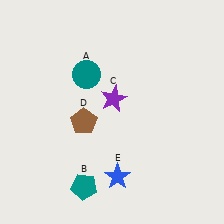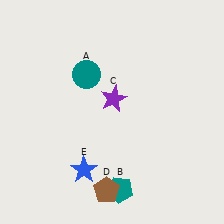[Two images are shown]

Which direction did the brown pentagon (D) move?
The brown pentagon (D) moved down.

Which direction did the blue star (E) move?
The blue star (E) moved left.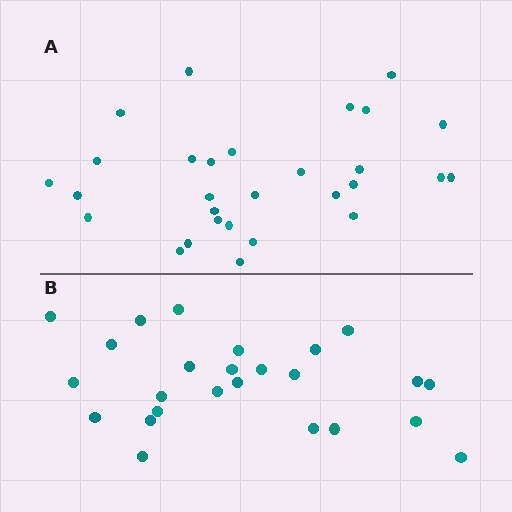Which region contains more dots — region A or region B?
Region A (the top region) has more dots.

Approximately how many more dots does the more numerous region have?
Region A has about 4 more dots than region B.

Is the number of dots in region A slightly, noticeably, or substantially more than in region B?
Region A has only slightly more — the two regions are fairly close. The ratio is roughly 1.2 to 1.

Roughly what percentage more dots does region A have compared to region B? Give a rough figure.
About 15% more.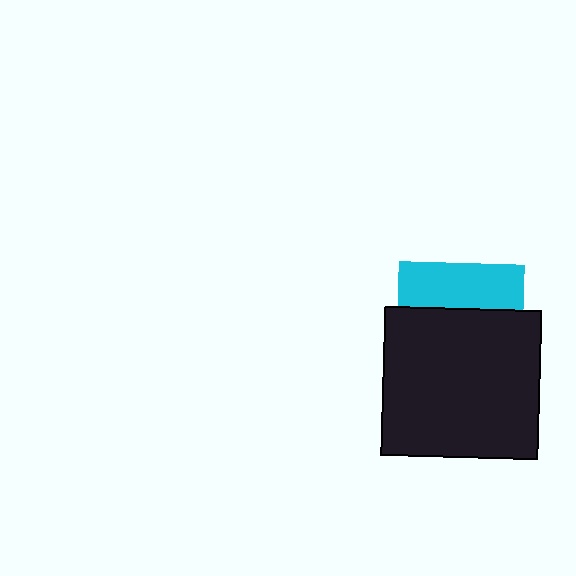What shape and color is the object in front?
The object in front is a black rectangle.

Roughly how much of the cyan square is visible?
A small part of it is visible (roughly 37%).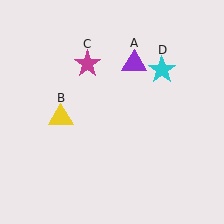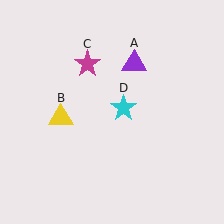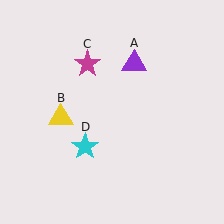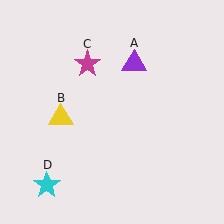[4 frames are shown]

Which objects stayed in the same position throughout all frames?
Purple triangle (object A) and yellow triangle (object B) and magenta star (object C) remained stationary.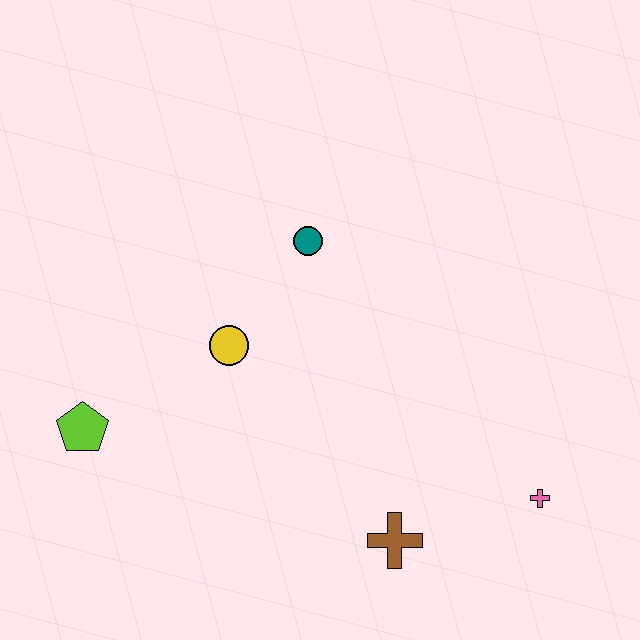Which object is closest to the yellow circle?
The teal circle is closest to the yellow circle.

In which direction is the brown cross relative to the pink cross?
The brown cross is to the left of the pink cross.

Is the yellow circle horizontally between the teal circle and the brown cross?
No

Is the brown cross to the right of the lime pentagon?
Yes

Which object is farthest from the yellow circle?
The pink cross is farthest from the yellow circle.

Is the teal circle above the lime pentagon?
Yes